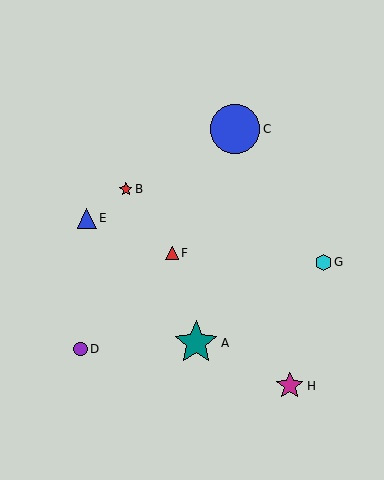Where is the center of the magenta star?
The center of the magenta star is at (290, 386).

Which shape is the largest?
The blue circle (labeled C) is the largest.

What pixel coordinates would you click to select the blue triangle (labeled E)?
Click at (87, 218) to select the blue triangle E.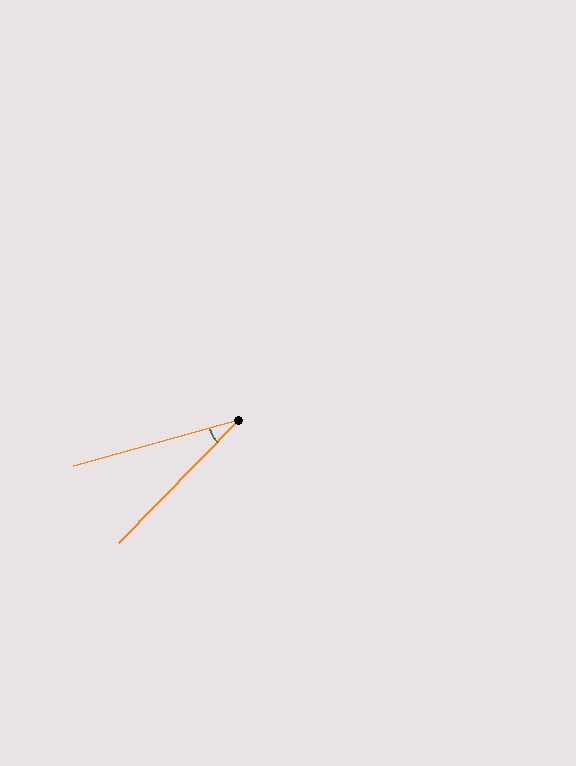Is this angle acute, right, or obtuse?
It is acute.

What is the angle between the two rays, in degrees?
Approximately 30 degrees.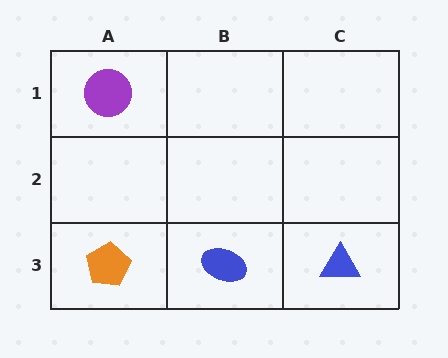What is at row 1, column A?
A purple circle.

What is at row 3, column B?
A blue ellipse.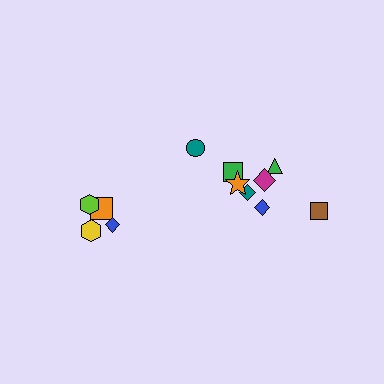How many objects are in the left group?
There are 4 objects.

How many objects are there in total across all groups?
There are 12 objects.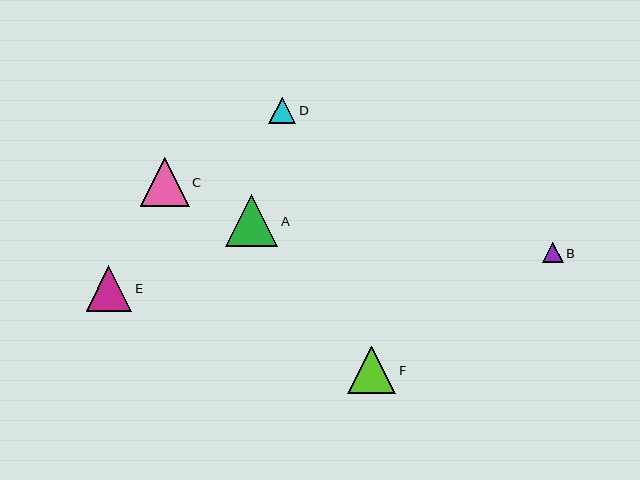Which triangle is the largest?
Triangle A is the largest with a size of approximately 53 pixels.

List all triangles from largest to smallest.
From largest to smallest: A, C, F, E, D, B.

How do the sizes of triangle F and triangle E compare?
Triangle F and triangle E are approximately the same size.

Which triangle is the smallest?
Triangle B is the smallest with a size of approximately 20 pixels.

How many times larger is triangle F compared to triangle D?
Triangle F is approximately 1.8 times the size of triangle D.